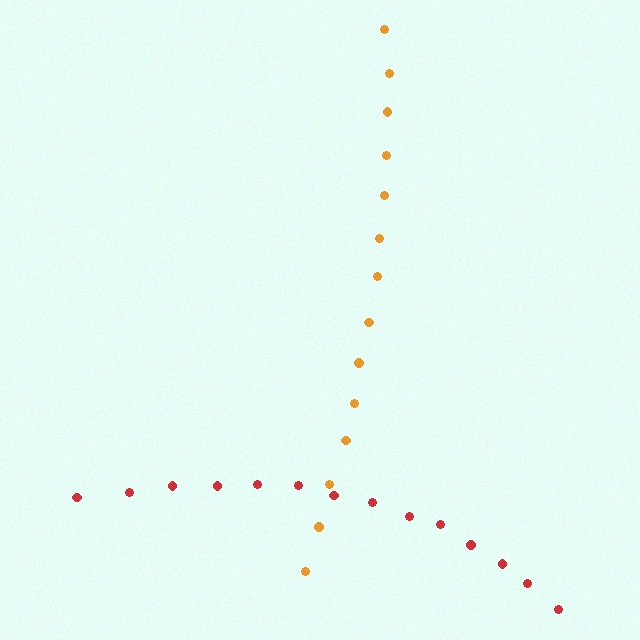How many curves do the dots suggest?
There are 2 distinct paths.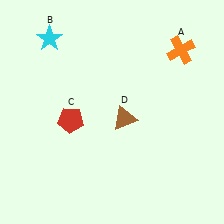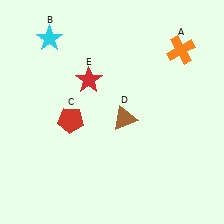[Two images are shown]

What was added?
A red star (E) was added in Image 2.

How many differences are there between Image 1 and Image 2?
There is 1 difference between the two images.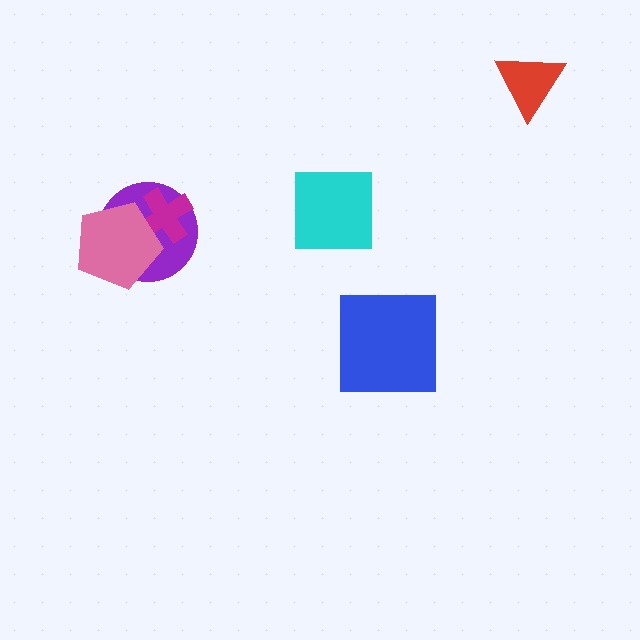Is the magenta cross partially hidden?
Yes, it is partially covered by another shape.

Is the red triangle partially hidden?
No, no other shape covers it.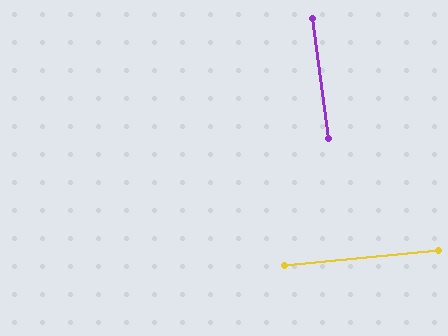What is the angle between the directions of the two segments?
Approximately 88 degrees.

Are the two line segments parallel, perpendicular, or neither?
Perpendicular — they meet at approximately 88°.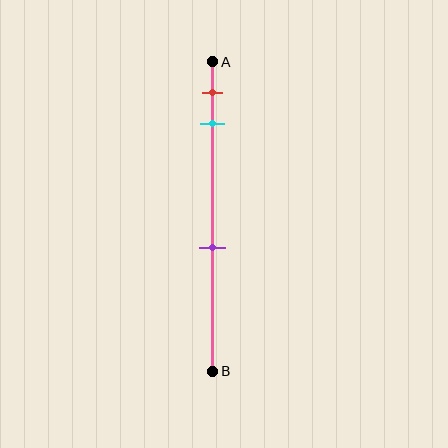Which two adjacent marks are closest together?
The red and cyan marks are the closest adjacent pair.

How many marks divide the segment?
There are 3 marks dividing the segment.